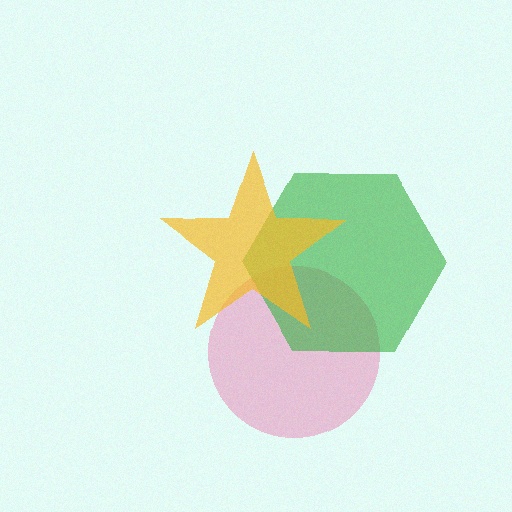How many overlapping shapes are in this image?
There are 3 overlapping shapes in the image.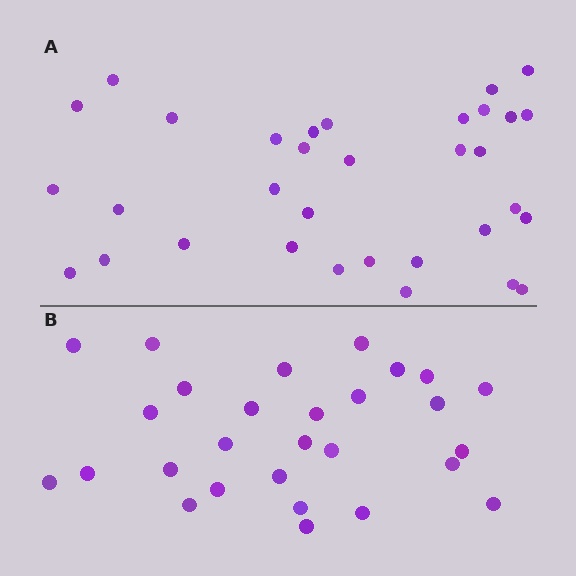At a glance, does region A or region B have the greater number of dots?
Region A (the top region) has more dots.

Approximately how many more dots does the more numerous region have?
Region A has about 5 more dots than region B.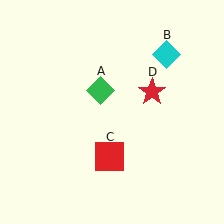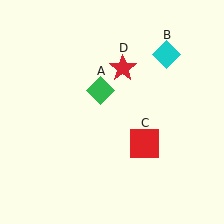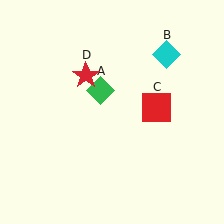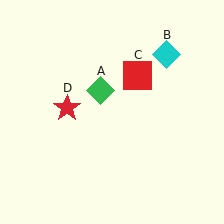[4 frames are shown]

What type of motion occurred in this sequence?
The red square (object C), red star (object D) rotated counterclockwise around the center of the scene.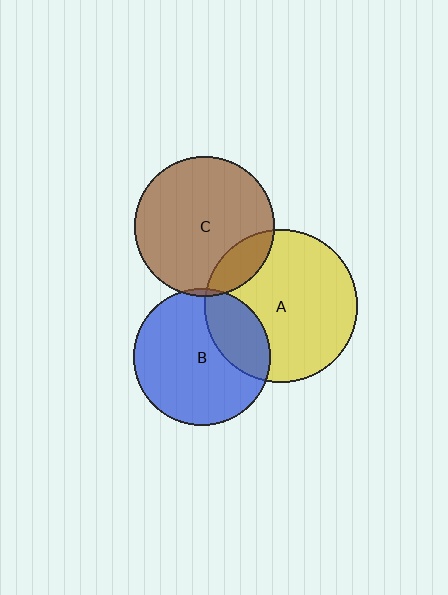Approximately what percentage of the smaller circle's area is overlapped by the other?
Approximately 5%.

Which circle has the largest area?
Circle A (yellow).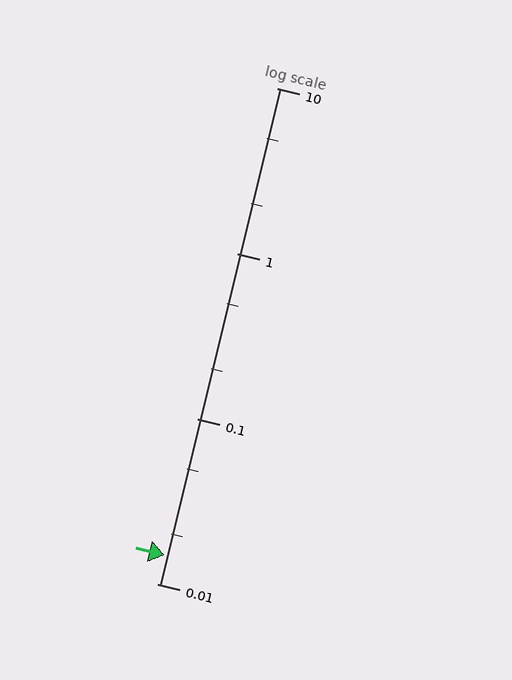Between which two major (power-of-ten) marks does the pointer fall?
The pointer is between 0.01 and 0.1.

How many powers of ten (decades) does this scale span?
The scale spans 3 decades, from 0.01 to 10.